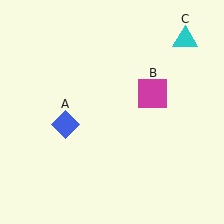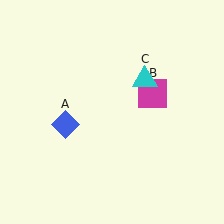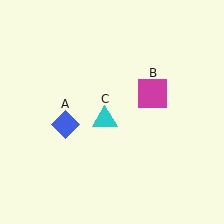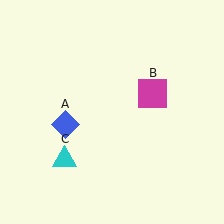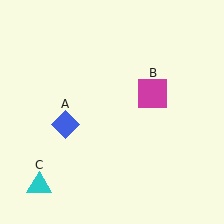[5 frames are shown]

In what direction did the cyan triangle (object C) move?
The cyan triangle (object C) moved down and to the left.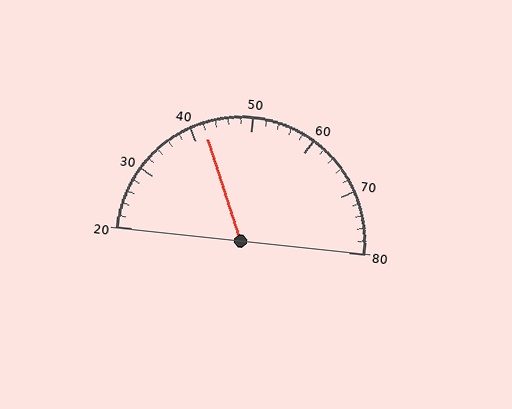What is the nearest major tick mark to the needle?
The nearest major tick mark is 40.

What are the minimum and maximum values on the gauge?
The gauge ranges from 20 to 80.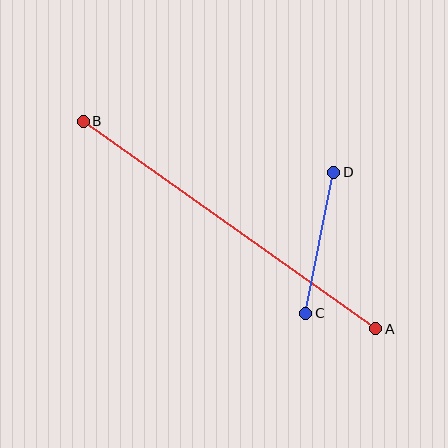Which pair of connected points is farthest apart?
Points A and B are farthest apart.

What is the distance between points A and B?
The distance is approximately 358 pixels.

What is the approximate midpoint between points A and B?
The midpoint is at approximately (229, 225) pixels.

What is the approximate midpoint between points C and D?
The midpoint is at approximately (320, 243) pixels.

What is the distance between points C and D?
The distance is approximately 144 pixels.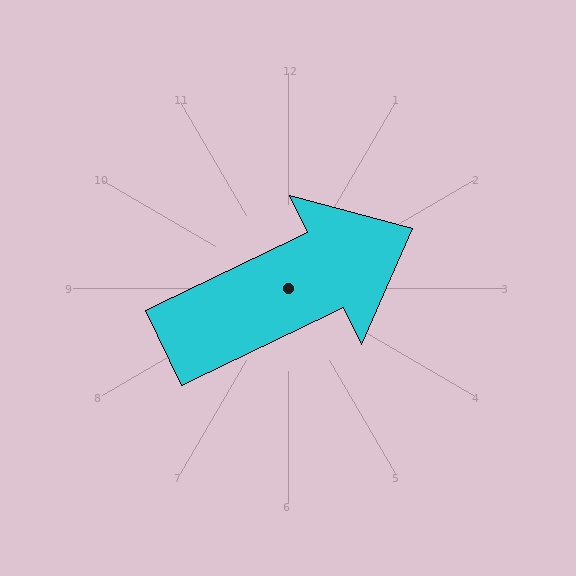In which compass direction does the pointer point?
Northeast.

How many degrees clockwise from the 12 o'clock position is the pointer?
Approximately 64 degrees.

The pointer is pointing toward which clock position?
Roughly 2 o'clock.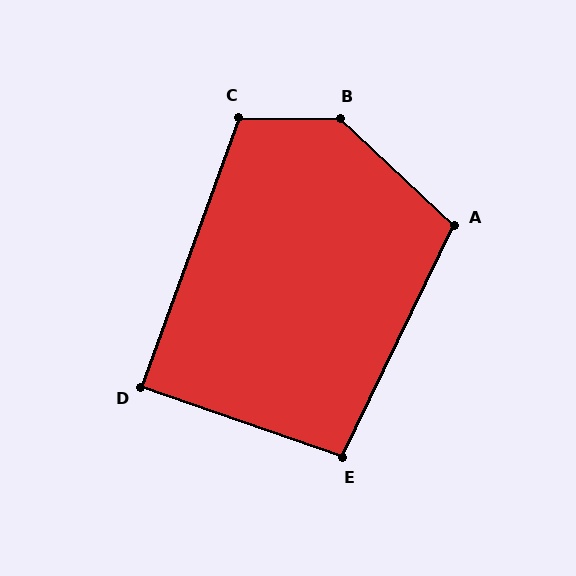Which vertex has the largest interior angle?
B, at approximately 137 degrees.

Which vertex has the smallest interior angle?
D, at approximately 89 degrees.